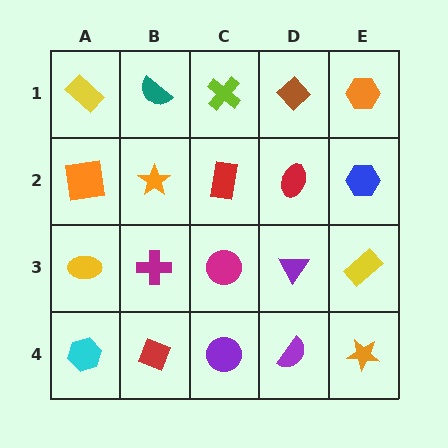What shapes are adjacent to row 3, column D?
A red ellipse (row 2, column D), a purple semicircle (row 4, column D), a magenta circle (row 3, column C), a yellow rectangle (row 3, column E).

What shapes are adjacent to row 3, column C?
A red rectangle (row 2, column C), a purple circle (row 4, column C), a magenta cross (row 3, column B), a purple triangle (row 3, column D).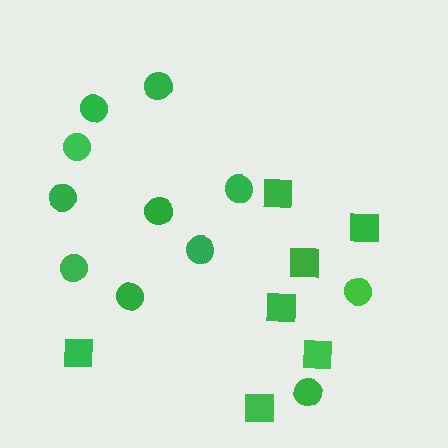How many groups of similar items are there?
There are 2 groups: one group of circles (11) and one group of squares (7).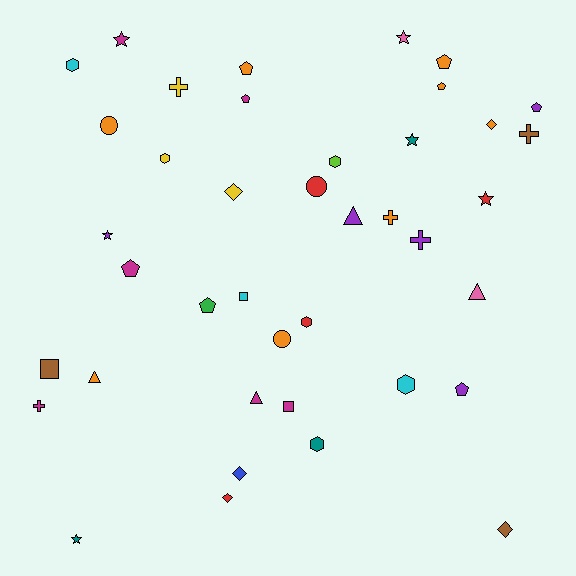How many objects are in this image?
There are 40 objects.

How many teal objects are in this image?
There are 3 teal objects.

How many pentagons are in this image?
There are 8 pentagons.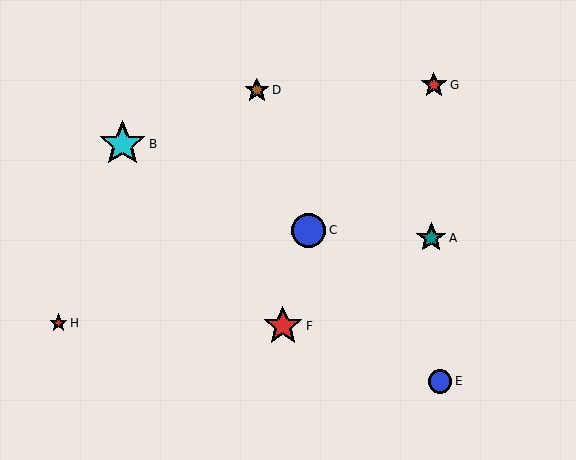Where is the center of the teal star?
The center of the teal star is at (431, 238).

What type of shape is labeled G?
Shape G is a red star.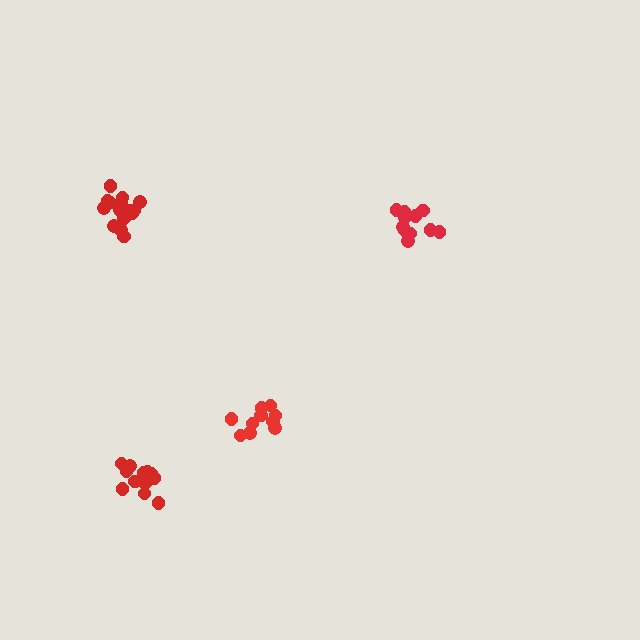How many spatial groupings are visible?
There are 4 spatial groupings.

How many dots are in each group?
Group 1: 13 dots, Group 2: 11 dots, Group 3: 10 dots, Group 4: 15 dots (49 total).